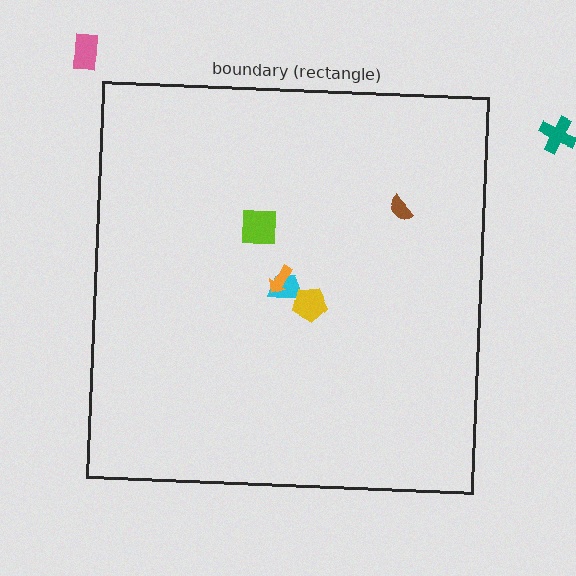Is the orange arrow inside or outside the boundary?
Inside.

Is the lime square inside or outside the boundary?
Inside.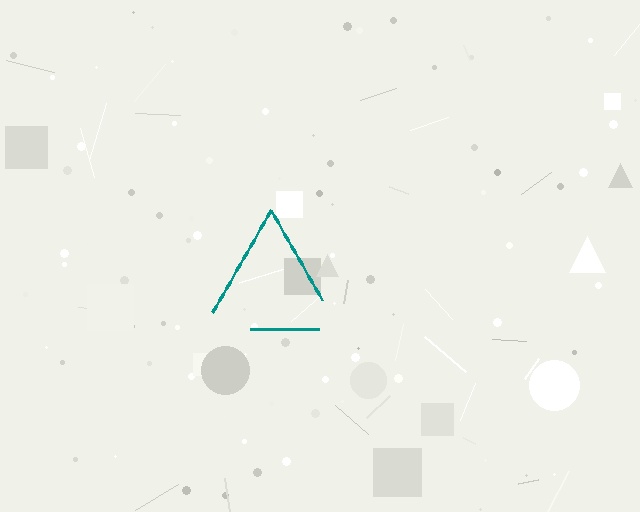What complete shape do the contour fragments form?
The contour fragments form a triangle.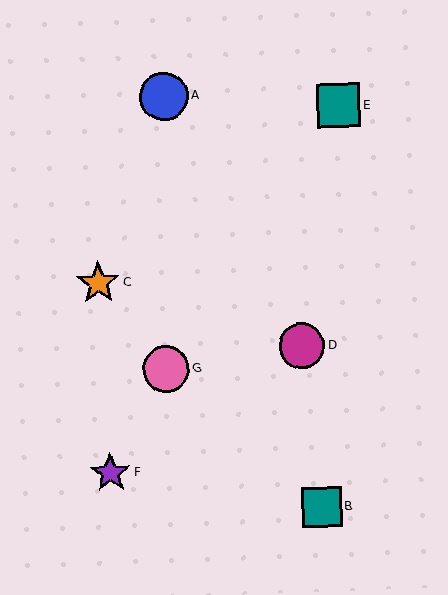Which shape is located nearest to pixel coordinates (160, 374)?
The pink circle (labeled G) at (166, 369) is nearest to that location.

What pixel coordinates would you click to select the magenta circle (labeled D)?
Click at (302, 346) to select the magenta circle D.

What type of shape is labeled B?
Shape B is a teal square.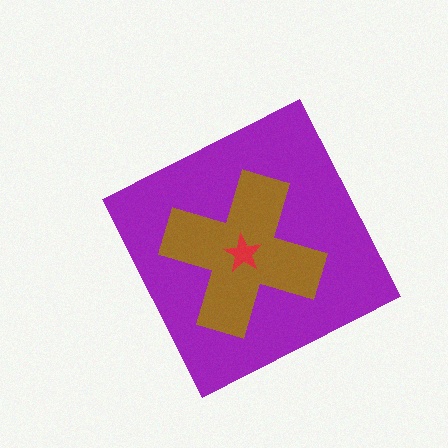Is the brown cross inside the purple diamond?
Yes.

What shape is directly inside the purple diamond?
The brown cross.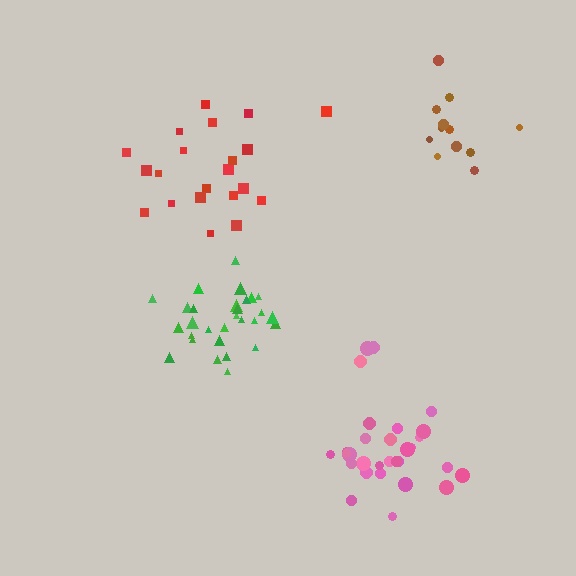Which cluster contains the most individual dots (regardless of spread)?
Pink (30).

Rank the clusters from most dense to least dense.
green, brown, pink, red.